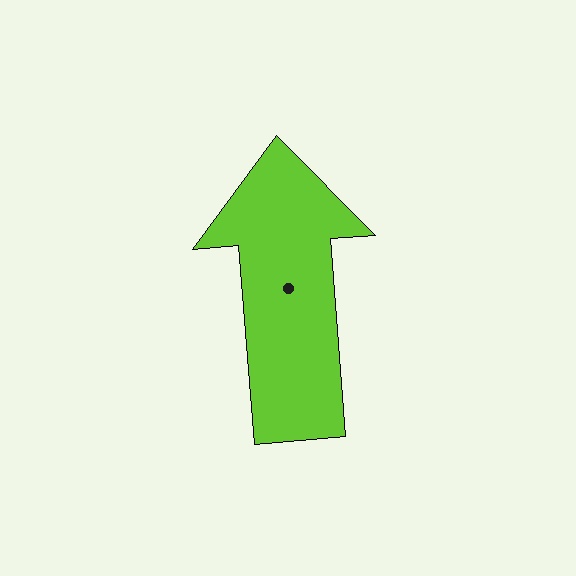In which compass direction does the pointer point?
North.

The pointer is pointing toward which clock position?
Roughly 12 o'clock.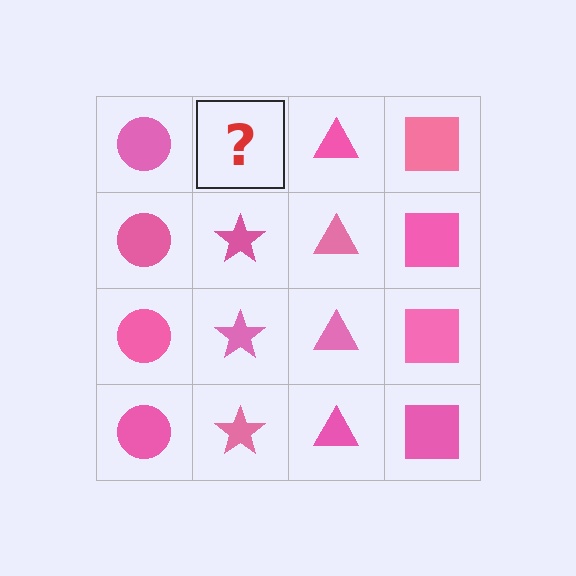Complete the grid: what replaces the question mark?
The question mark should be replaced with a pink star.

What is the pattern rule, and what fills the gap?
The rule is that each column has a consistent shape. The gap should be filled with a pink star.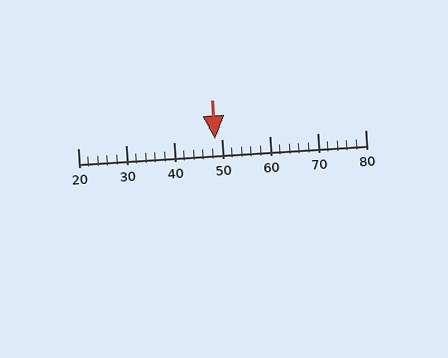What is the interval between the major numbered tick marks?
The major tick marks are spaced 10 units apart.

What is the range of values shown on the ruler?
The ruler shows values from 20 to 80.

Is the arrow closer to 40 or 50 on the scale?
The arrow is closer to 50.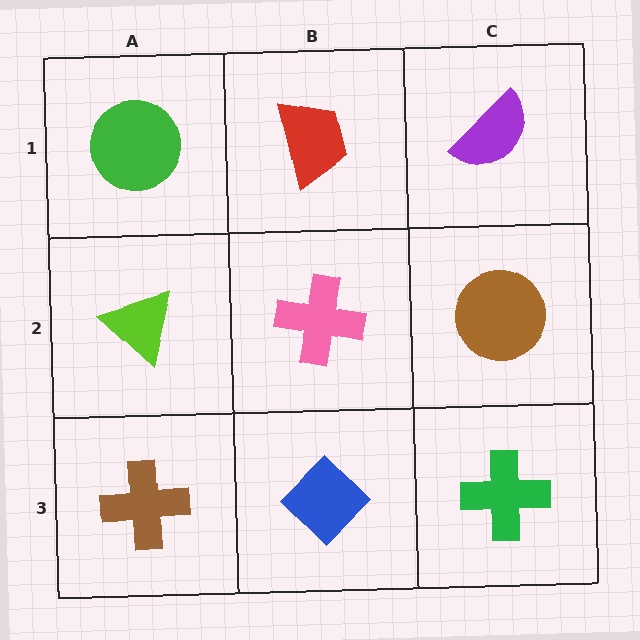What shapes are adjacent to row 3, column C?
A brown circle (row 2, column C), a blue diamond (row 3, column B).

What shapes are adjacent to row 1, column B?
A pink cross (row 2, column B), a green circle (row 1, column A), a purple semicircle (row 1, column C).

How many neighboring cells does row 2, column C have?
3.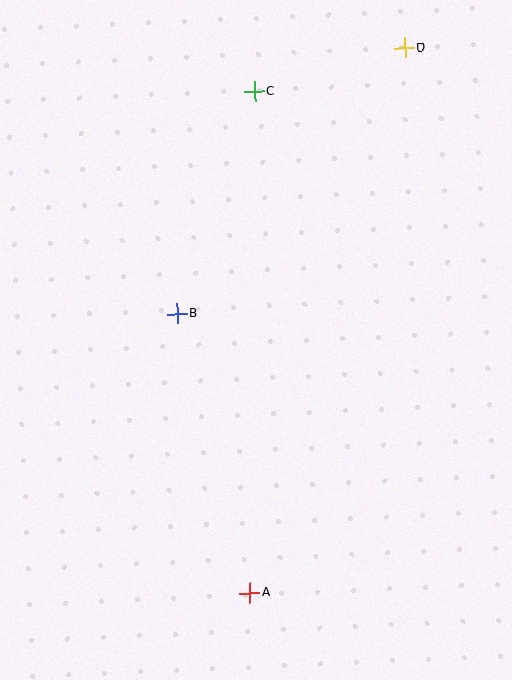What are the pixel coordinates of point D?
Point D is at (405, 48).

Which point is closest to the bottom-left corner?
Point A is closest to the bottom-left corner.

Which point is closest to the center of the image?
Point B at (177, 314) is closest to the center.